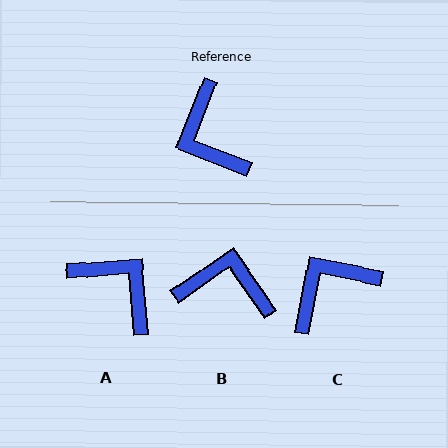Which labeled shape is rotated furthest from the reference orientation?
A, about 154 degrees away.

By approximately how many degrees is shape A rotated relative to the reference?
Approximately 154 degrees clockwise.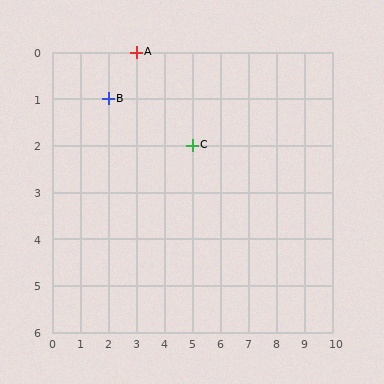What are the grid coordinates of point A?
Point A is at grid coordinates (3, 0).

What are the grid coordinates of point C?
Point C is at grid coordinates (5, 2).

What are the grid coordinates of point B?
Point B is at grid coordinates (2, 1).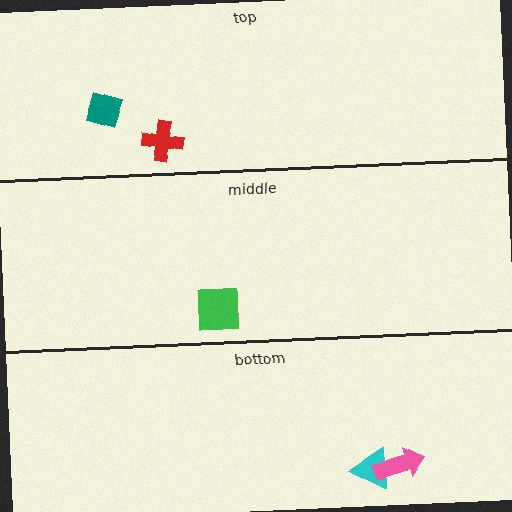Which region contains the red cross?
The top region.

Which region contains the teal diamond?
The top region.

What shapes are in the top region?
The red cross, the teal diamond.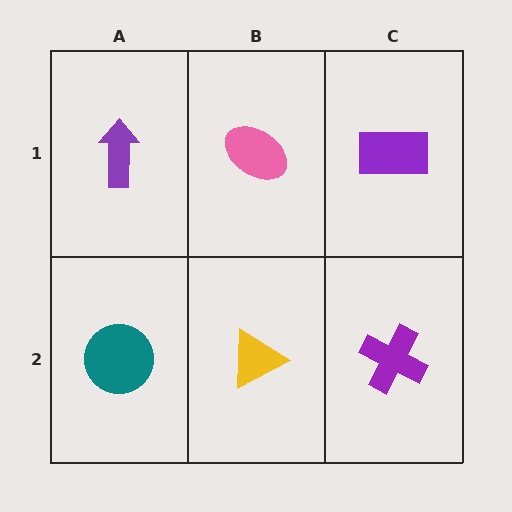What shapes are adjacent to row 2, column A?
A purple arrow (row 1, column A), a yellow triangle (row 2, column B).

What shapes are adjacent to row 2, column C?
A purple rectangle (row 1, column C), a yellow triangle (row 2, column B).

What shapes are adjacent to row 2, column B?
A pink ellipse (row 1, column B), a teal circle (row 2, column A), a purple cross (row 2, column C).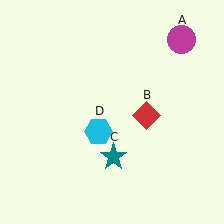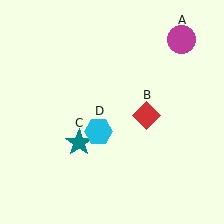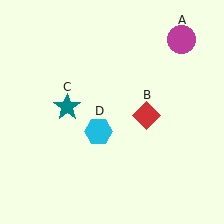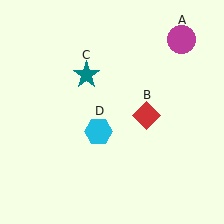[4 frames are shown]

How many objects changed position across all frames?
1 object changed position: teal star (object C).